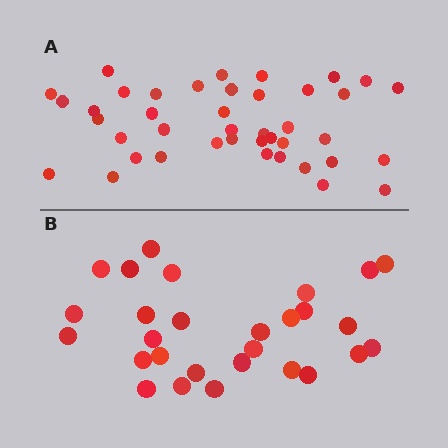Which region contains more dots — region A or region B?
Region A (the top region) has more dots.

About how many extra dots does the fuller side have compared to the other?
Region A has approximately 15 more dots than region B.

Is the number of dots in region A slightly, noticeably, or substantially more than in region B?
Region A has substantially more. The ratio is roughly 1.5 to 1.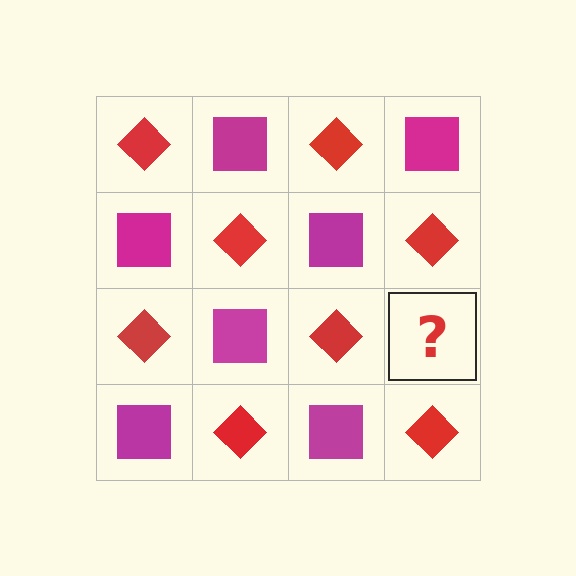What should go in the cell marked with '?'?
The missing cell should contain a magenta square.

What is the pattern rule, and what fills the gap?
The rule is that it alternates red diamond and magenta square in a checkerboard pattern. The gap should be filled with a magenta square.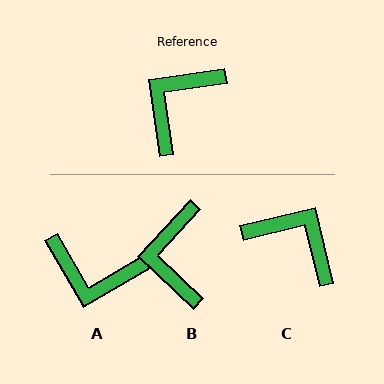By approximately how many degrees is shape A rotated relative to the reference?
Approximately 112 degrees counter-clockwise.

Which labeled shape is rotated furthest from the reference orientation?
A, about 112 degrees away.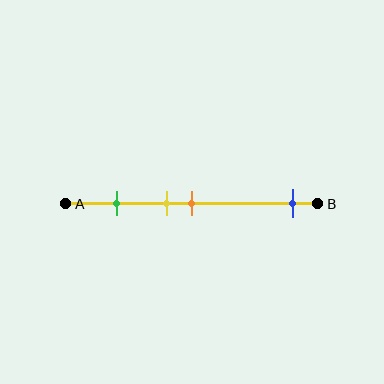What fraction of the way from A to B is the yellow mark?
The yellow mark is approximately 40% (0.4) of the way from A to B.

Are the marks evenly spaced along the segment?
No, the marks are not evenly spaced.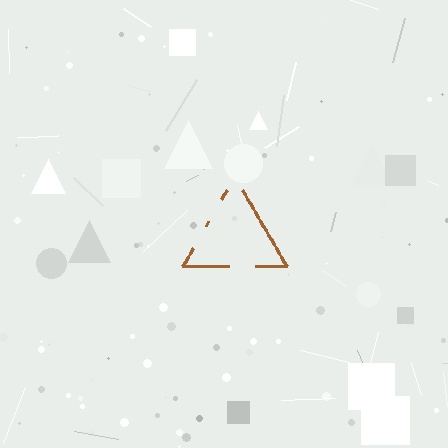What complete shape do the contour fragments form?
The contour fragments form a triangle.